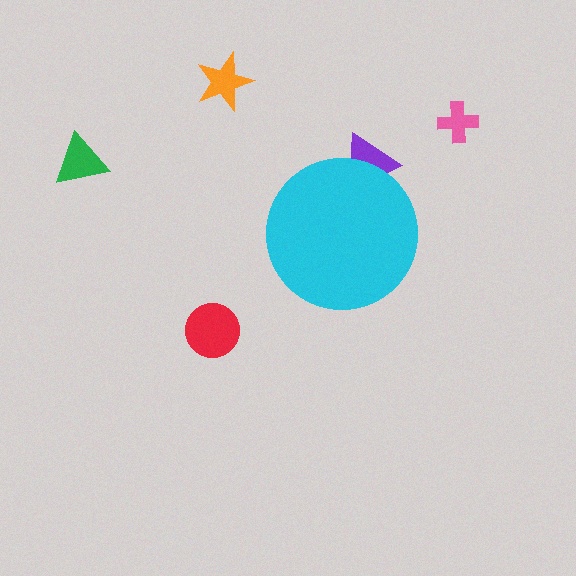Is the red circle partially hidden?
No, the red circle is fully visible.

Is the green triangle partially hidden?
No, the green triangle is fully visible.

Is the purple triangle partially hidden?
Yes, the purple triangle is partially hidden behind the cyan circle.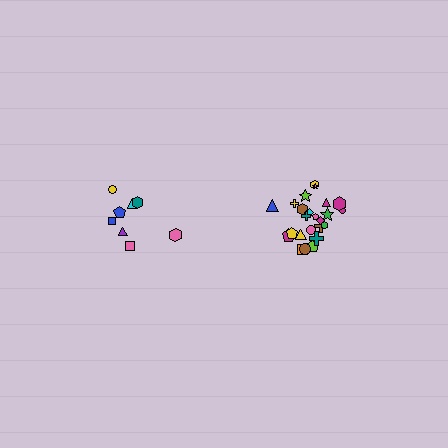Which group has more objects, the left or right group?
The right group.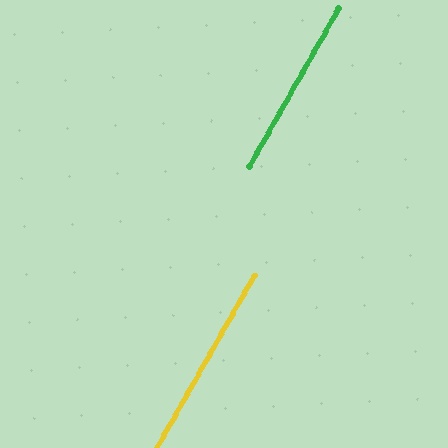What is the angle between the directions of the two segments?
Approximately 0 degrees.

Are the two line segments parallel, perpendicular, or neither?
Parallel — their directions differ by only 0.0°.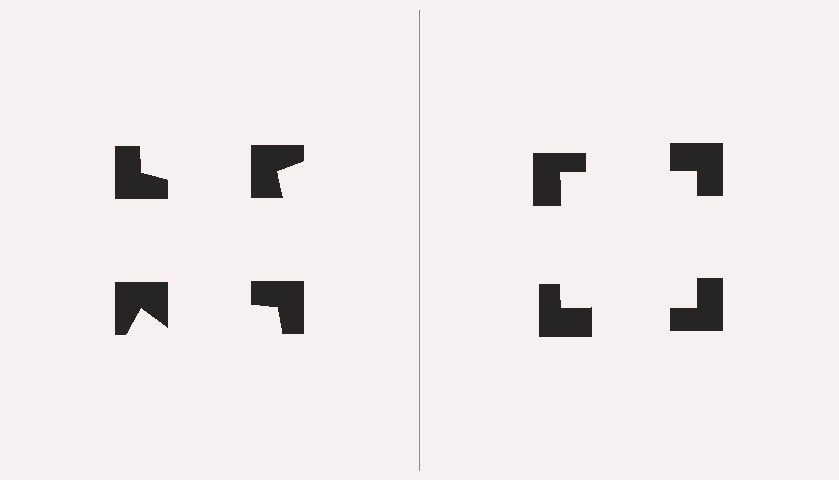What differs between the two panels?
The notched squares are positioned identically on both sides; only the wedge orientations differ. On the right they align to a square; on the left they are misaligned.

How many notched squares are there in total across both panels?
8 — 4 on each side.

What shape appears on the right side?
An illusory square.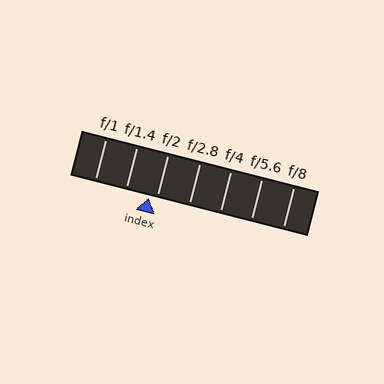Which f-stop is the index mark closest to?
The index mark is closest to f/2.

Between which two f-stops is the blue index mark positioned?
The index mark is between f/1.4 and f/2.